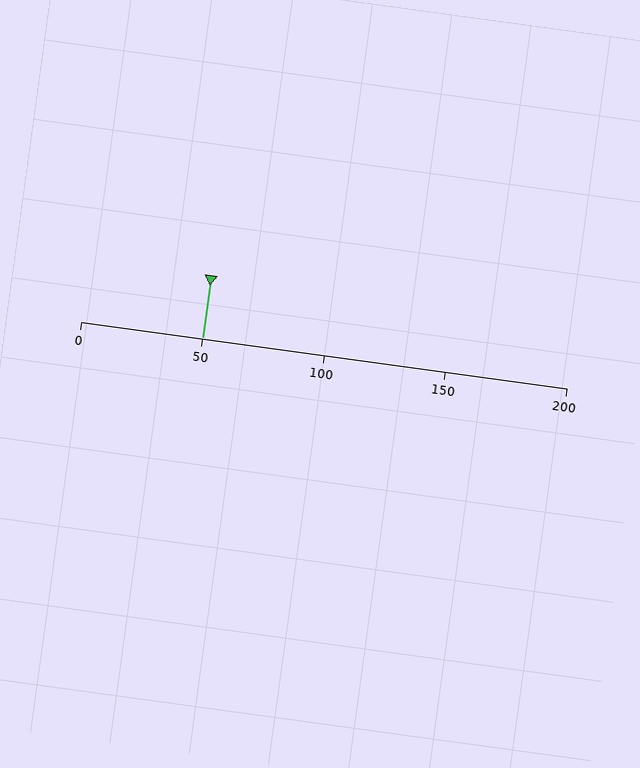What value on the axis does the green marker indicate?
The marker indicates approximately 50.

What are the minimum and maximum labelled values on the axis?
The axis runs from 0 to 200.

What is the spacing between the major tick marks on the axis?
The major ticks are spaced 50 apart.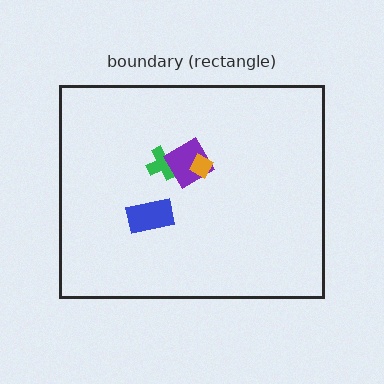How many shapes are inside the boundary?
4 inside, 0 outside.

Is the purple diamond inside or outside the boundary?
Inside.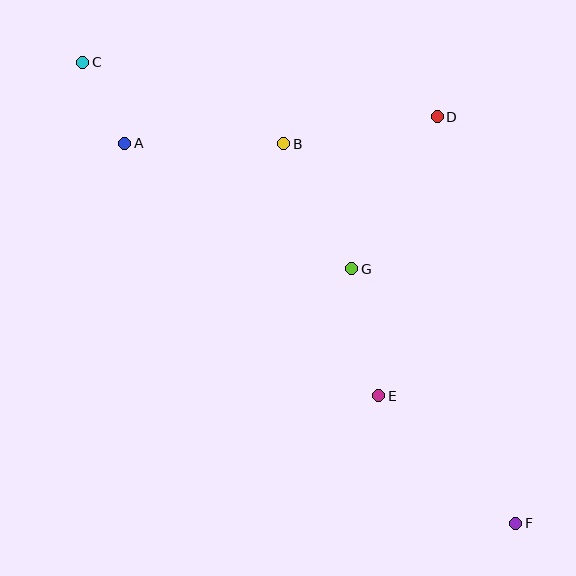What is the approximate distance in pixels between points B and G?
The distance between B and G is approximately 142 pixels.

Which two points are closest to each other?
Points A and C are closest to each other.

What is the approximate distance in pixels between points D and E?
The distance between D and E is approximately 285 pixels.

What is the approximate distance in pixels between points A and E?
The distance between A and E is approximately 358 pixels.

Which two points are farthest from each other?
Points C and F are farthest from each other.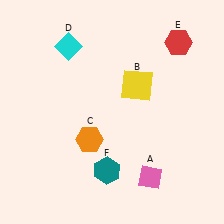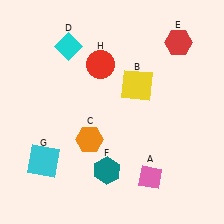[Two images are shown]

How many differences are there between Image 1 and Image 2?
There are 2 differences between the two images.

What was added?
A cyan square (G), a red circle (H) were added in Image 2.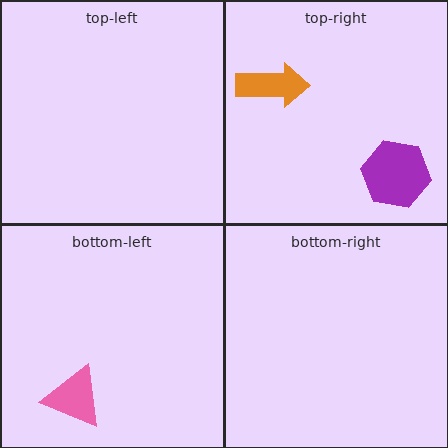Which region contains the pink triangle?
The bottom-left region.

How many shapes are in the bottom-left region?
1.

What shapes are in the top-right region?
The orange arrow, the purple hexagon.